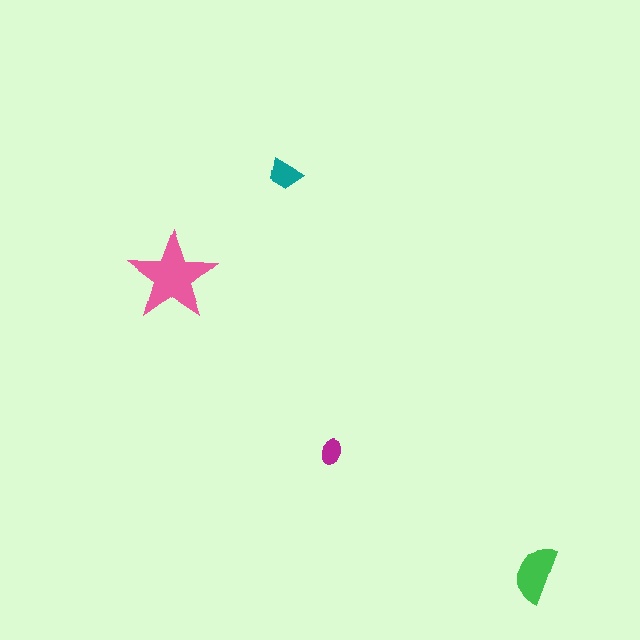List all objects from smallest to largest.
The magenta ellipse, the teal trapezoid, the green semicircle, the pink star.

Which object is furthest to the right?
The green semicircle is rightmost.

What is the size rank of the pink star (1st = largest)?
1st.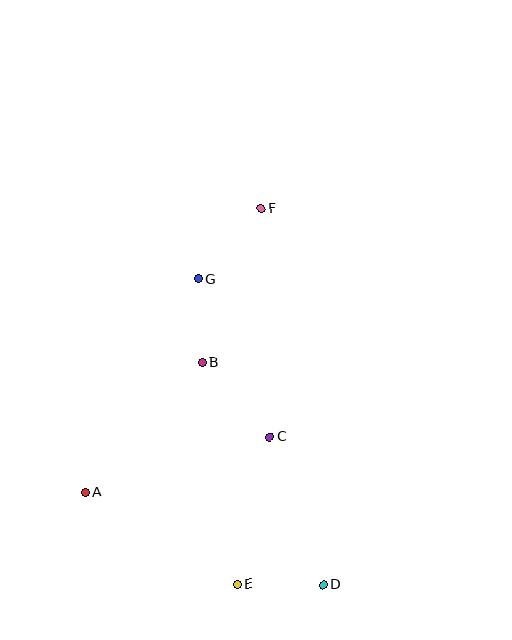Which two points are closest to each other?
Points B and G are closest to each other.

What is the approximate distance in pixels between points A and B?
The distance between A and B is approximately 175 pixels.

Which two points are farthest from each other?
Points D and F are farthest from each other.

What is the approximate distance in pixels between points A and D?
The distance between A and D is approximately 256 pixels.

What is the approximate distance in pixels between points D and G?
The distance between D and G is approximately 330 pixels.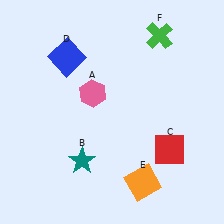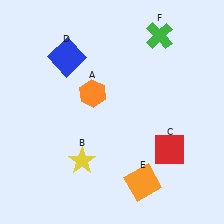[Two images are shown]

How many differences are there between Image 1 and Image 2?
There are 2 differences between the two images.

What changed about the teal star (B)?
In Image 1, B is teal. In Image 2, it changed to yellow.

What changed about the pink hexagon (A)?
In Image 1, A is pink. In Image 2, it changed to orange.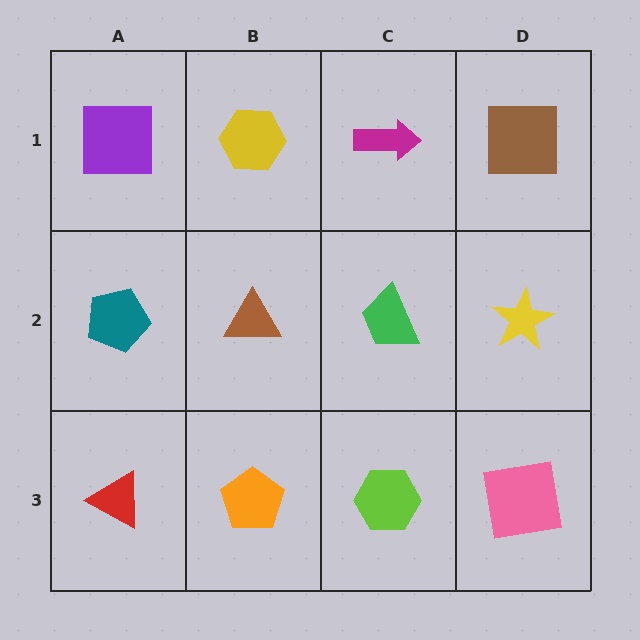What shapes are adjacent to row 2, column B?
A yellow hexagon (row 1, column B), an orange pentagon (row 3, column B), a teal pentagon (row 2, column A), a green trapezoid (row 2, column C).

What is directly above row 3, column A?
A teal pentagon.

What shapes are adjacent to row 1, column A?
A teal pentagon (row 2, column A), a yellow hexagon (row 1, column B).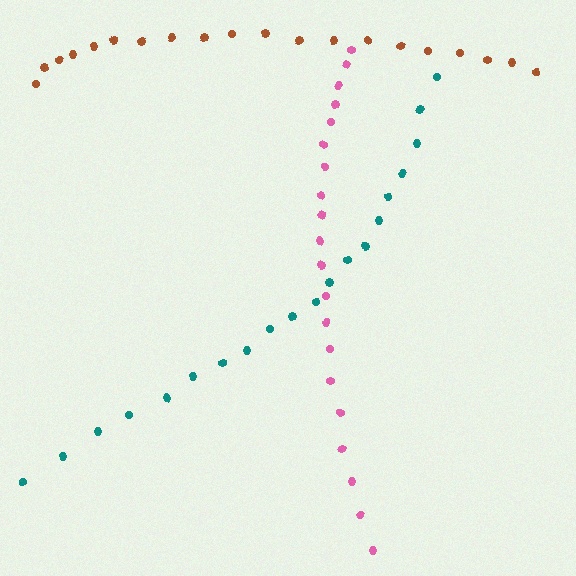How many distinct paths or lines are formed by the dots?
There are 3 distinct paths.